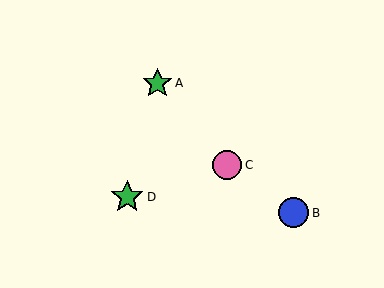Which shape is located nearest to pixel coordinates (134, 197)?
The green star (labeled D) at (127, 197) is nearest to that location.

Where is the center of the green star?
The center of the green star is at (157, 83).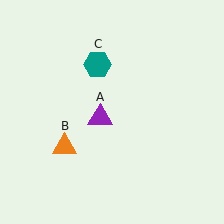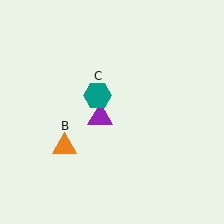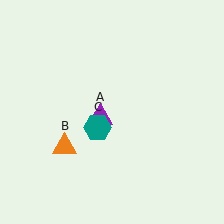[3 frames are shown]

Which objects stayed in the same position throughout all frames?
Purple triangle (object A) and orange triangle (object B) remained stationary.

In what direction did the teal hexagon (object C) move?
The teal hexagon (object C) moved down.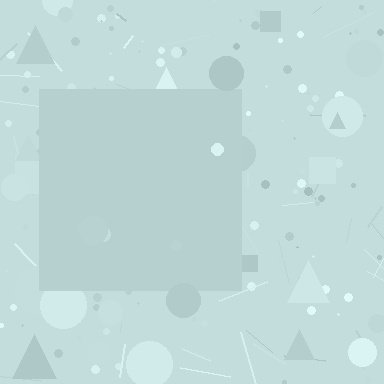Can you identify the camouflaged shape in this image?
The camouflaged shape is a square.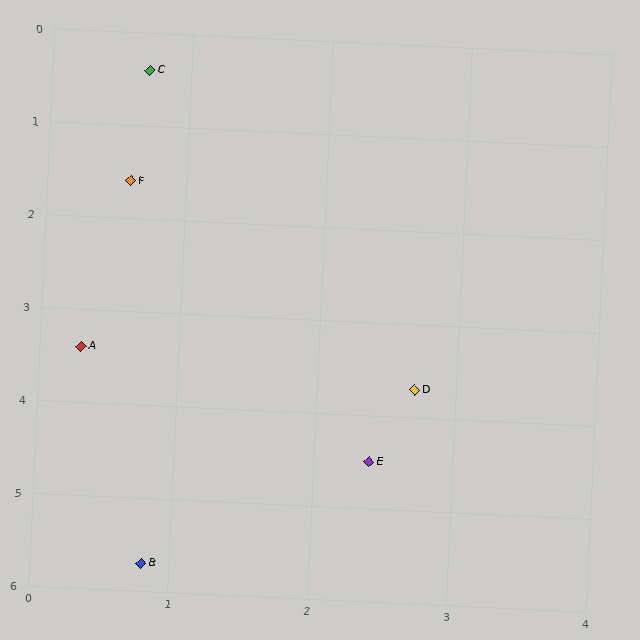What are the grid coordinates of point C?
Point C is at approximately (0.7, 0.4).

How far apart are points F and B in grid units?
Points F and B are about 4.1 grid units apart.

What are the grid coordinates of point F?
Point F is at approximately (0.6, 1.6).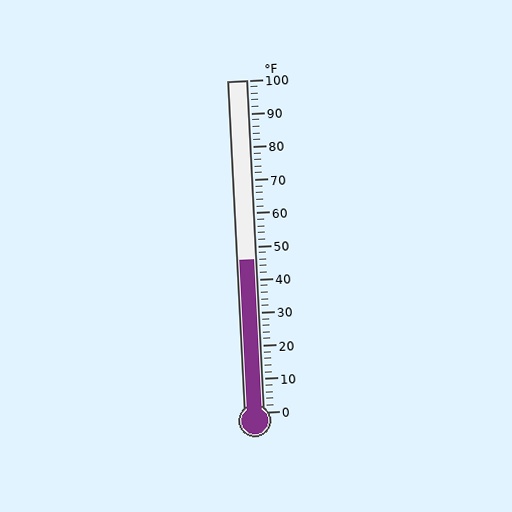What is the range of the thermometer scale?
The thermometer scale ranges from 0°F to 100°F.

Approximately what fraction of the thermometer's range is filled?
The thermometer is filled to approximately 45% of its range.